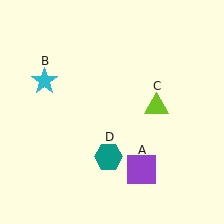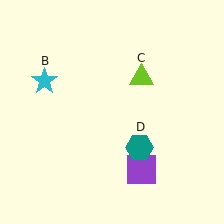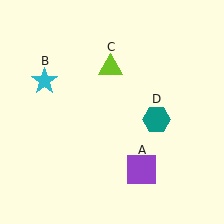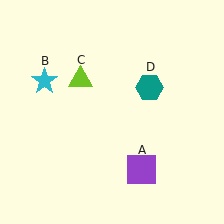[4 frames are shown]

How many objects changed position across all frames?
2 objects changed position: lime triangle (object C), teal hexagon (object D).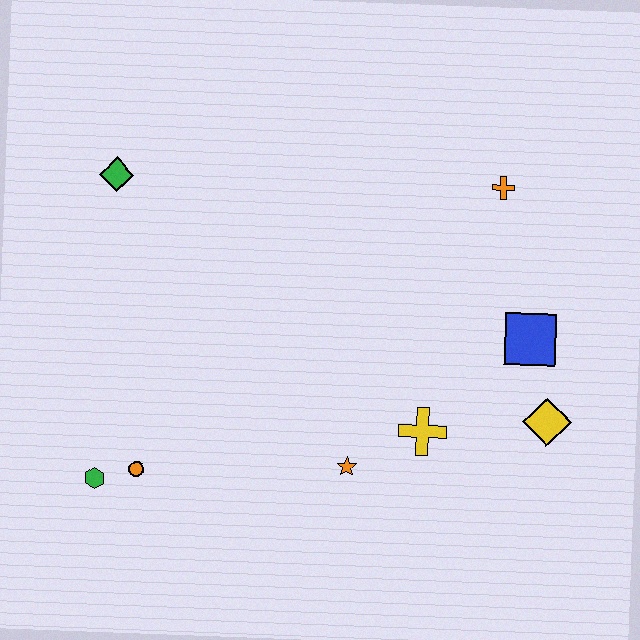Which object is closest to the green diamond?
The orange circle is closest to the green diamond.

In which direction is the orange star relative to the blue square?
The orange star is to the left of the blue square.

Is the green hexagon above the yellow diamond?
No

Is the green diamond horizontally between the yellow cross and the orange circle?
No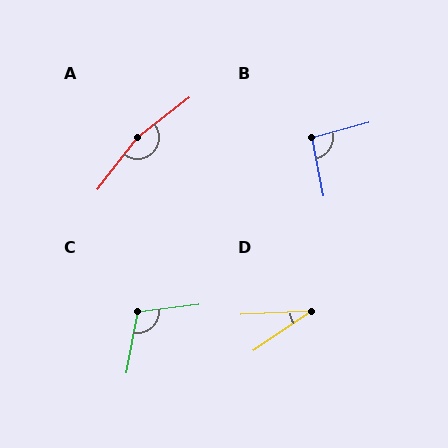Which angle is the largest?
A, at approximately 165 degrees.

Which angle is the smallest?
D, at approximately 31 degrees.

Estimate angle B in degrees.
Approximately 94 degrees.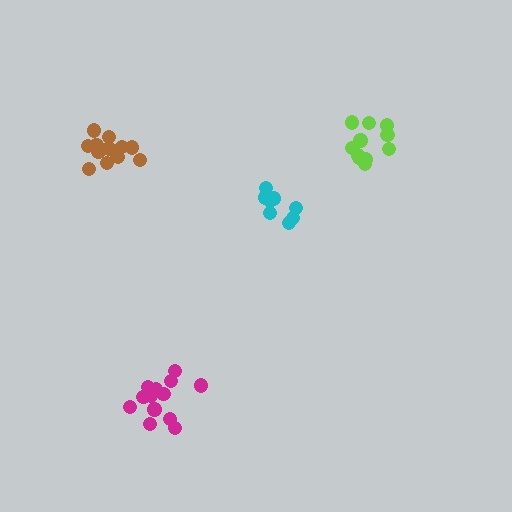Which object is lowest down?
The magenta cluster is bottommost.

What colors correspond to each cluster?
The clusters are colored: cyan, magenta, brown, lime.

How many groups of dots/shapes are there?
There are 4 groups.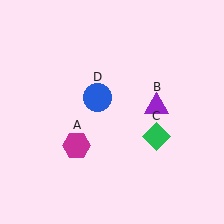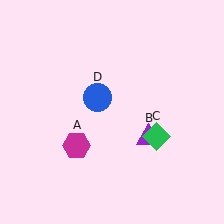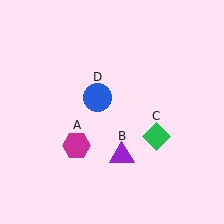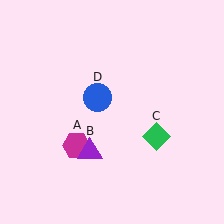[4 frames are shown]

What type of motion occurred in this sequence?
The purple triangle (object B) rotated clockwise around the center of the scene.